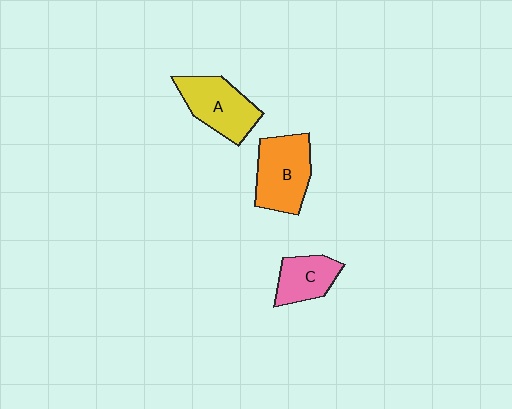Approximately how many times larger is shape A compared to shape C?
Approximately 1.4 times.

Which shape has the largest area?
Shape B (orange).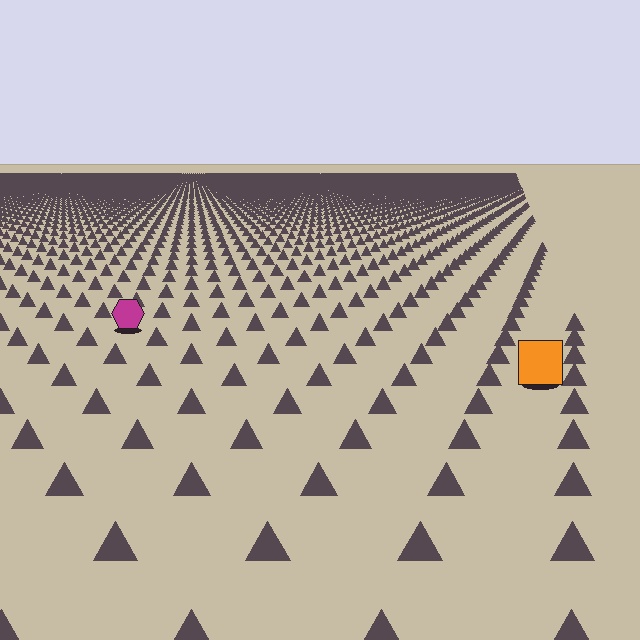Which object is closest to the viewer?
The orange square is closest. The texture marks near it are larger and more spread out.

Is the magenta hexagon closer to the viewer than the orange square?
No. The orange square is closer — you can tell from the texture gradient: the ground texture is coarser near it.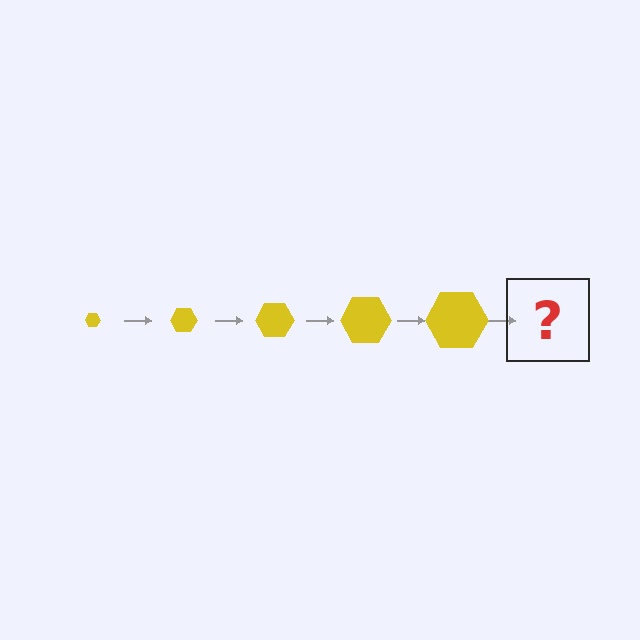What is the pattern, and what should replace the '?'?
The pattern is that the hexagon gets progressively larger each step. The '?' should be a yellow hexagon, larger than the previous one.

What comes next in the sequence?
The next element should be a yellow hexagon, larger than the previous one.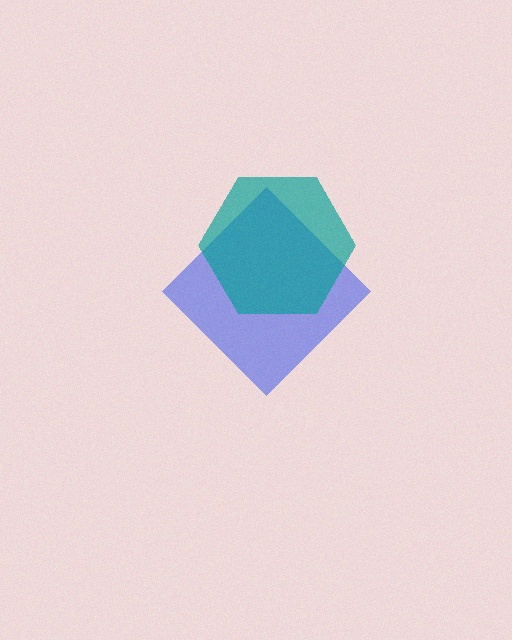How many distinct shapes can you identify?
There are 2 distinct shapes: a blue diamond, a teal hexagon.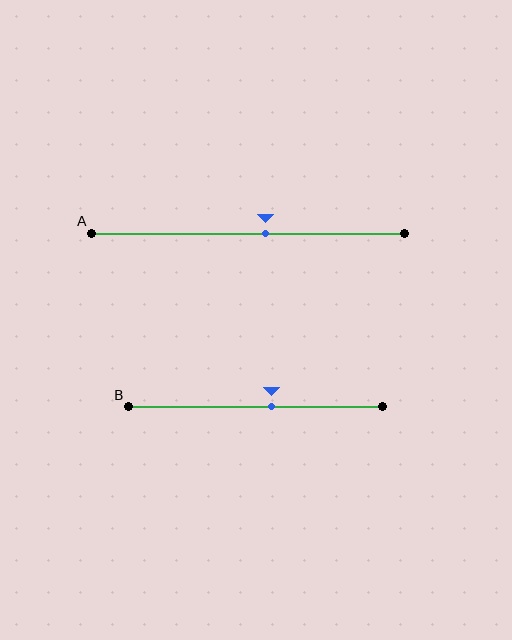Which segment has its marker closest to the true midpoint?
Segment A has its marker closest to the true midpoint.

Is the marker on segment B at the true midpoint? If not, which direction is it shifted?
No, the marker on segment B is shifted to the right by about 6% of the segment length.